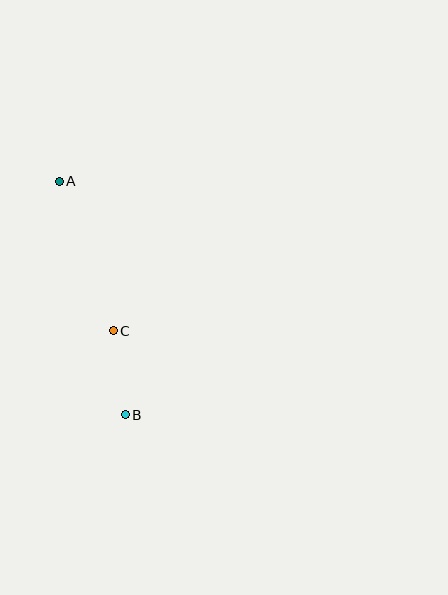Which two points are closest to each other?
Points B and C are closest to each other.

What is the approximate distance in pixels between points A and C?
The distance between A and C is approximately 159 pixels.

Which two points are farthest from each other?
Points A and B are farthest from each other.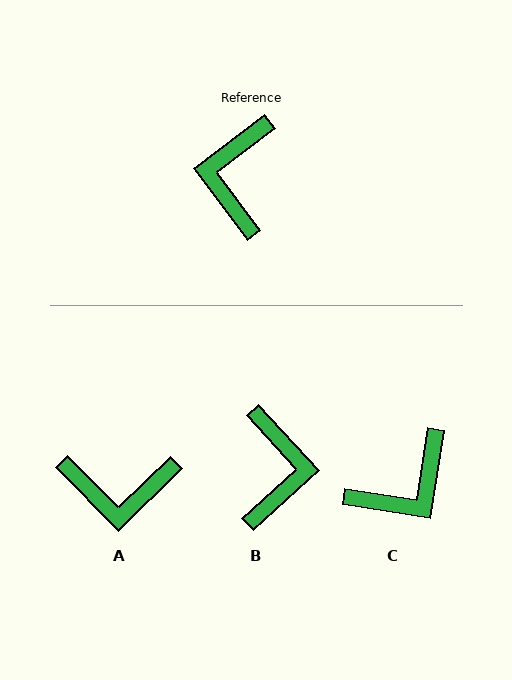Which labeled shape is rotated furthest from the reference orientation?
B, about 175 degrees away.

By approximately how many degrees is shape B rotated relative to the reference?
Approximately 175 degrees clockwise.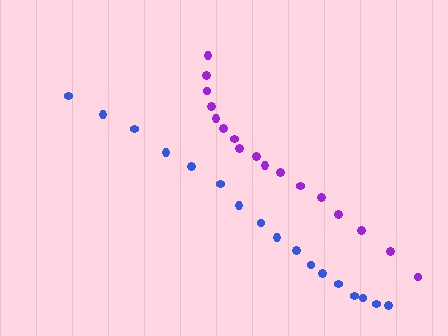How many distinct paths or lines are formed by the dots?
There are 2 distinct paths.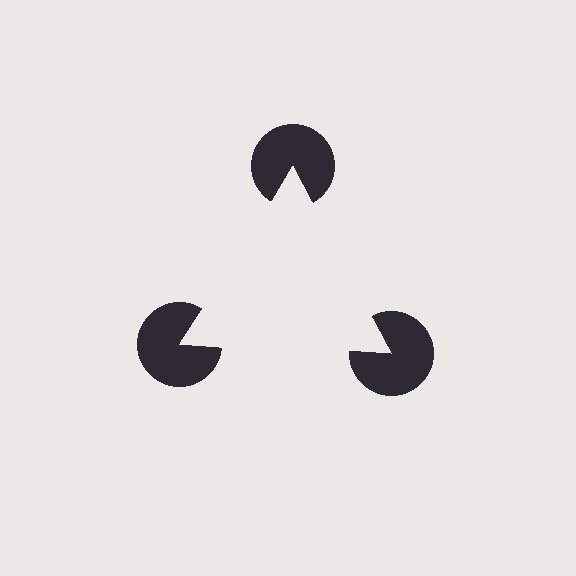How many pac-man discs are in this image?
There are 3 — one at each vertex of the illusory triangle.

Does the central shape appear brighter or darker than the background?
It typically appears slightly brighter than the background, even though no actual brightness change is drawn.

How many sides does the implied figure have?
3 sides.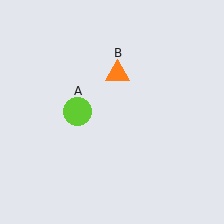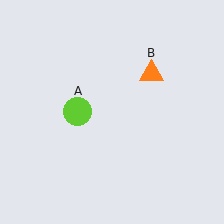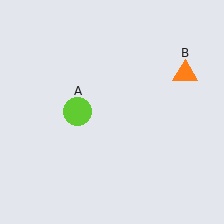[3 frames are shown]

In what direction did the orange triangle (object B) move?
The orange triangle (object B) moved right.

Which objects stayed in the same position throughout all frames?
Lime circle (object A) remained stationary.